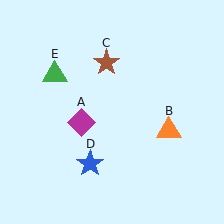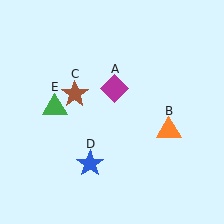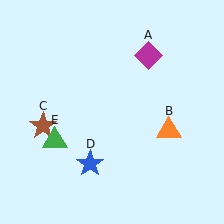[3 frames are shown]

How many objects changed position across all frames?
3 objects changed position: magenta diamond (object A), brown star (object C), green triangle (object E).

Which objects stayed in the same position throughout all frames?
Orange triangle (object B) and blue star (object D) remained stationary.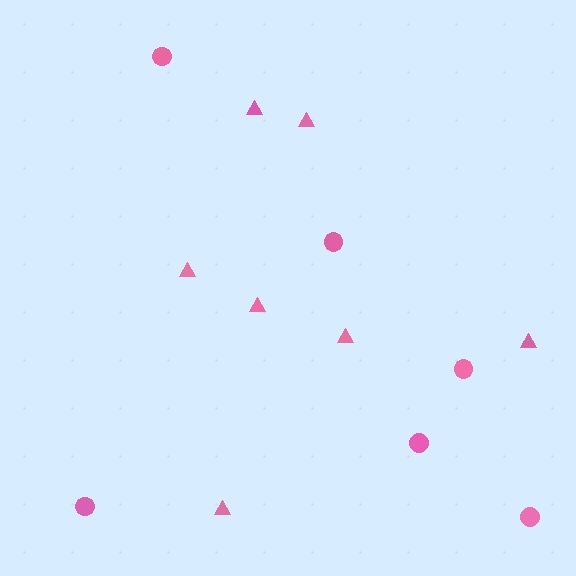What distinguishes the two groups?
There are 2 groups: one group of triangles (7) and one group of circles (6).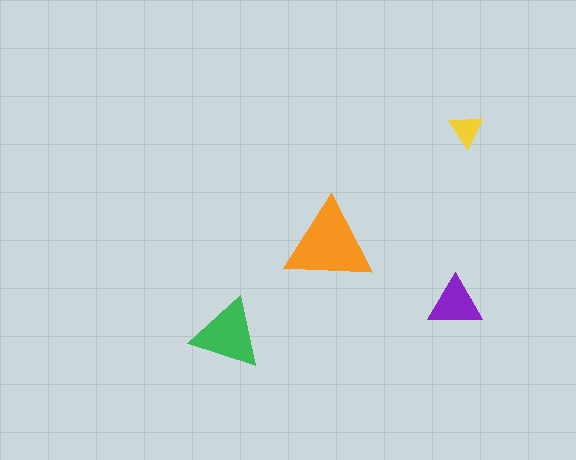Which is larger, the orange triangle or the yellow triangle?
The orange one.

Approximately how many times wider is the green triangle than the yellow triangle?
About 2 times wider.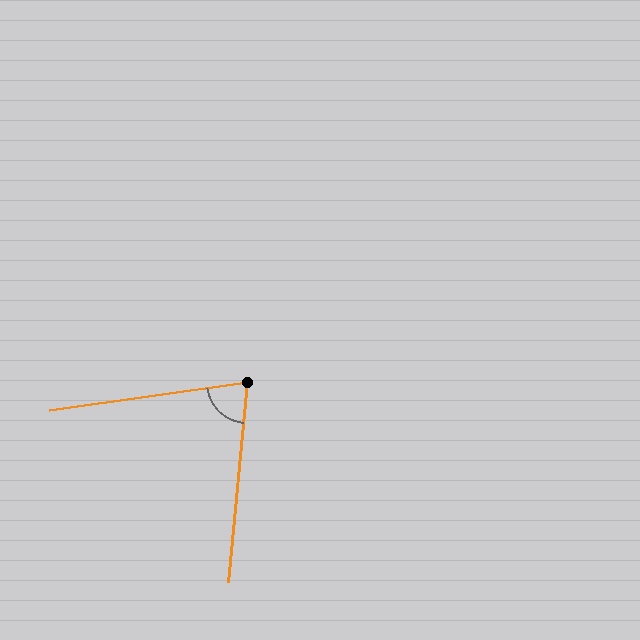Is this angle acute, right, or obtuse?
It is acute.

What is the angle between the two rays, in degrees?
Approximately 76 degrees.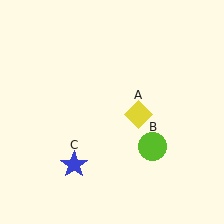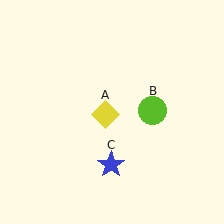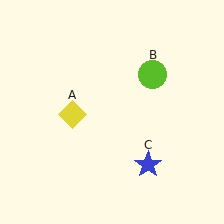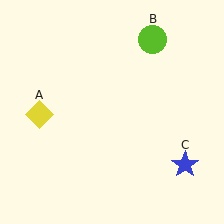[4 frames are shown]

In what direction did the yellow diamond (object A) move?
The yellow diamond (object A) moved left.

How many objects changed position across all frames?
3 objects changed position: yellow diamond (object A), lime circle (object B), blue star (object C).